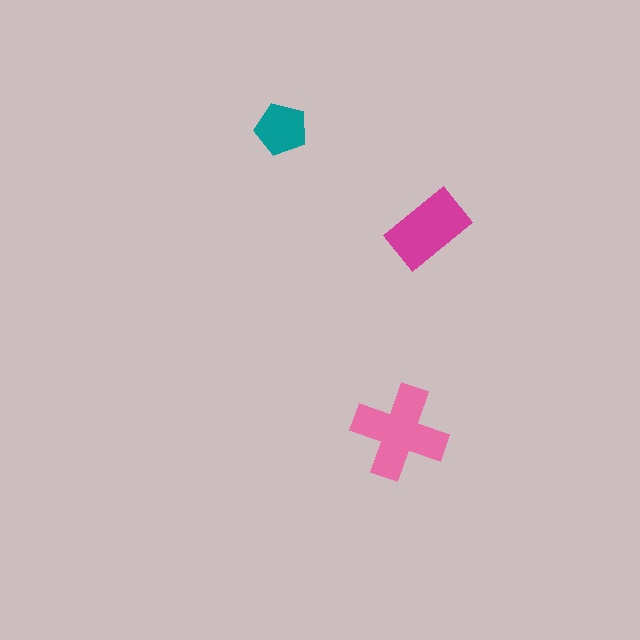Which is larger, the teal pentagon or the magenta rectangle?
The magenta rectangle.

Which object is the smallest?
The teal pentagon.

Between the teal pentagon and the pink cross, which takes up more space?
The pink cross.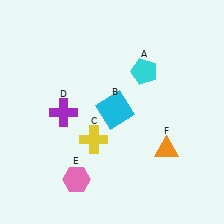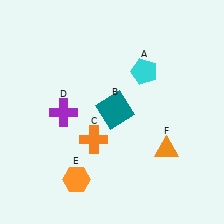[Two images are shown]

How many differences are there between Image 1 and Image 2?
There are 3 differences between the two images.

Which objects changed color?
B changed from cyan to teal. C changed from yellow to orange. E changed from pink to orange.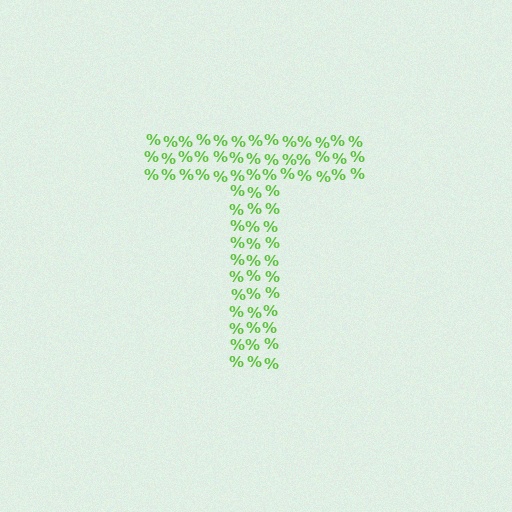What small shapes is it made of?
It is made of small percent signs.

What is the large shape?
The large shape is the letter T.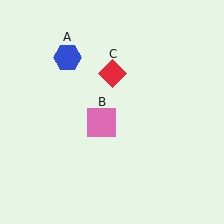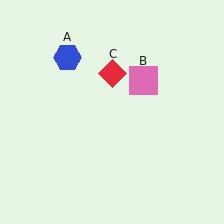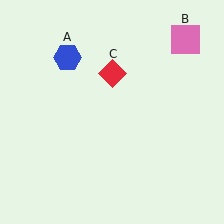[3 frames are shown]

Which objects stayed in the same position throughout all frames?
Blue hexagon (object A) and red diamond (object C) remained stationary.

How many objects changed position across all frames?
1 object changed position: pink square (object B).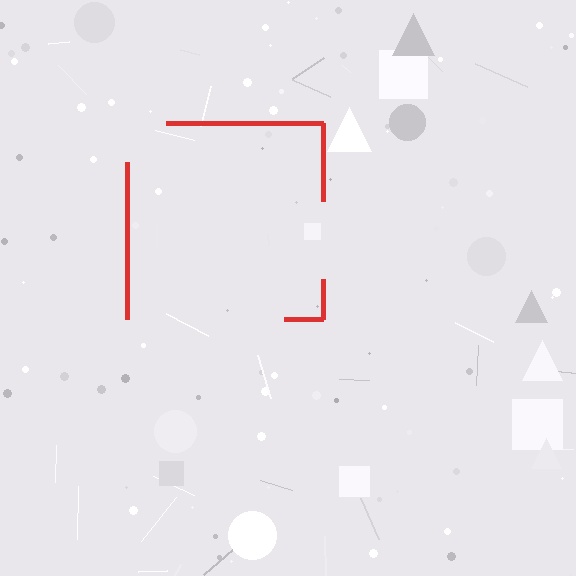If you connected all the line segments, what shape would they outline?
They would outline a square.